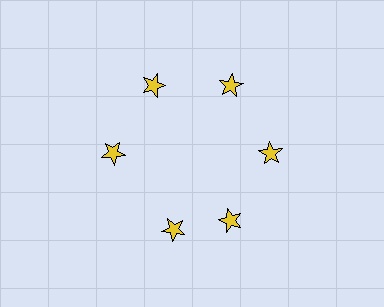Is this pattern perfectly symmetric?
No. The 6 yellow stars are arranged in a ring, but one element near the 7 o'clock position is rotated out of alignment along the ring, breaking the 6-fold rotational symmetry.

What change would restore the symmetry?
The symmetry would be restored by rotating it back into even spacing with its neighbors so that all 6 stars sit at equal angles and equal distance from the center.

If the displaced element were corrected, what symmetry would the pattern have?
It would have 6-fold rotational symmetry — the pattern would map onto itself every 60 degrees.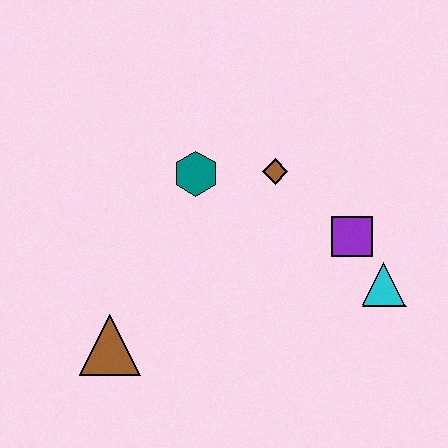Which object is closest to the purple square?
The cyan triangle is closest to the purple square.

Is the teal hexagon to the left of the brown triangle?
No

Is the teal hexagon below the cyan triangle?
No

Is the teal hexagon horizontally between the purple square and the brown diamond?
No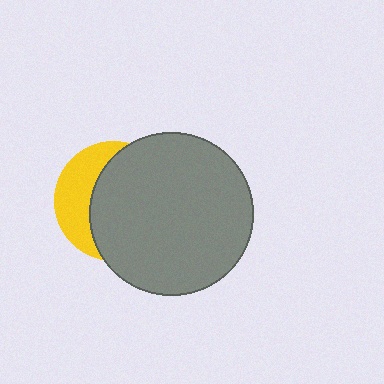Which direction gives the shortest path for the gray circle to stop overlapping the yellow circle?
Moving right gives the shortest separation.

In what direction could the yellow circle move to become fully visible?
The yellow circle could move left. That would shift it out from behind the gray circle entirely.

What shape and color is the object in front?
The object in front is a gray circle.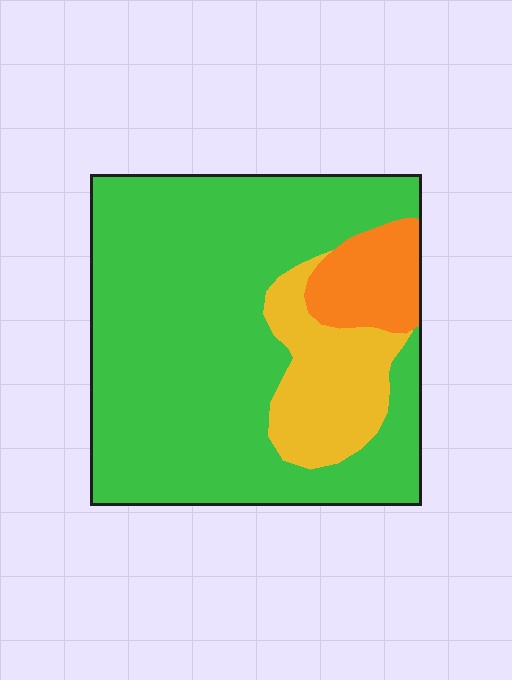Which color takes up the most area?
Green, at roughly 75%.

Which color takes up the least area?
Orange, at roughly 10%.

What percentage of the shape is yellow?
Yellow covers about 15% of the shape.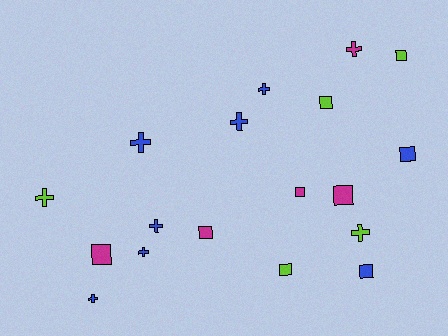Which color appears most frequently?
Blue, with 8 objects.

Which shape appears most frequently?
Square, with 9 objects.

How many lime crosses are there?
There are 2 lime crosses.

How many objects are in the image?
There are 18 objects.